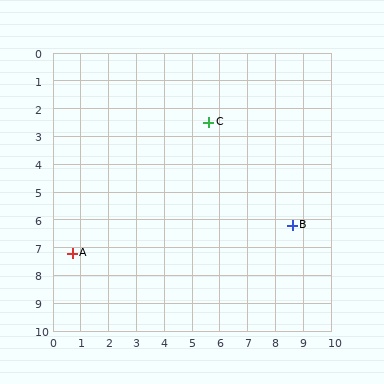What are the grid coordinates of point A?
Point A is at approximately (0.7, 7.2).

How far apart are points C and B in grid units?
Points C and B are about 4.8 grid units apart.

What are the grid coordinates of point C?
Point C is at approximately (5.6, 2.5).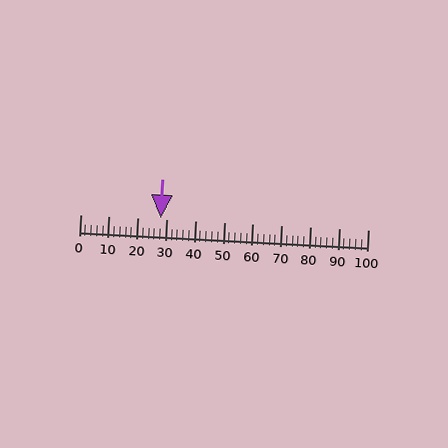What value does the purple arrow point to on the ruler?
The purple arrow points to approximately 28.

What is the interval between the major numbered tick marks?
The major tick marks are spaced 10 units apart.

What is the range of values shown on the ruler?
The ruler shows values from 0 to 100.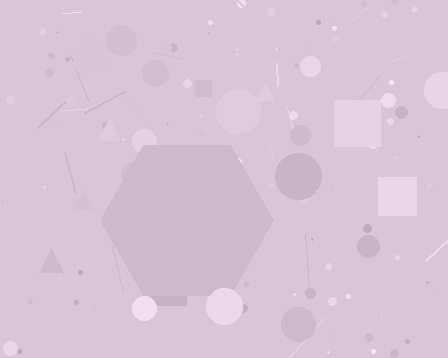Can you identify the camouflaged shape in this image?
The camouflaged shape is a hexagon.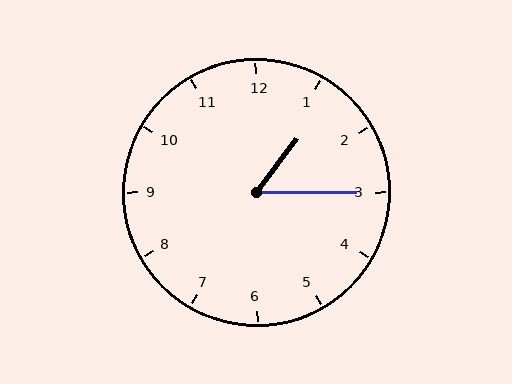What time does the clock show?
1:15.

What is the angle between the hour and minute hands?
Approximately 52 degrees.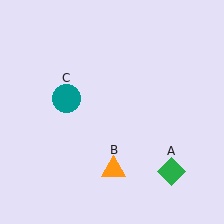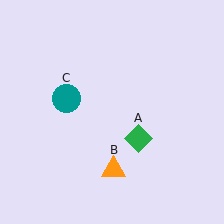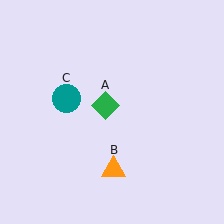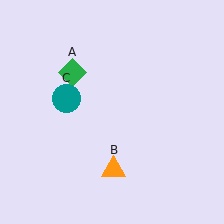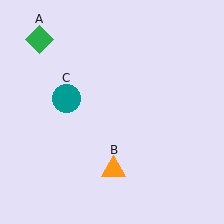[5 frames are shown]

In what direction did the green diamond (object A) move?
The green diamond (object A) moved up and to the left.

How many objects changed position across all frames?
1 object changed position: green diamond (object A).